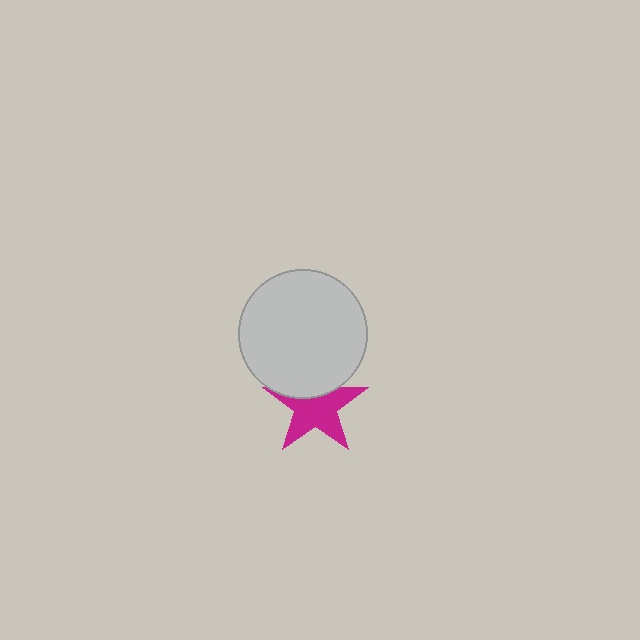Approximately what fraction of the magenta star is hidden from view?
Roughly 31% of the magenta star is hidden behind the light gray circle.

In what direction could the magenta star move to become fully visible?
The magenta star could move down. That would shift it out from behind the light gray circle entirely.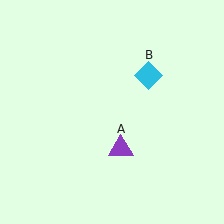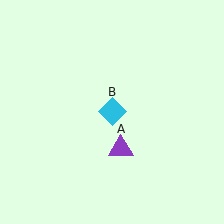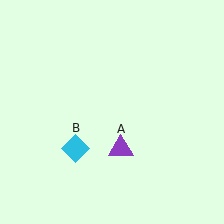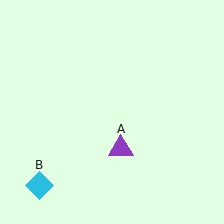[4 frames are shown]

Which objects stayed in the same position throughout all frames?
Purple triangle (object A) remained stationary.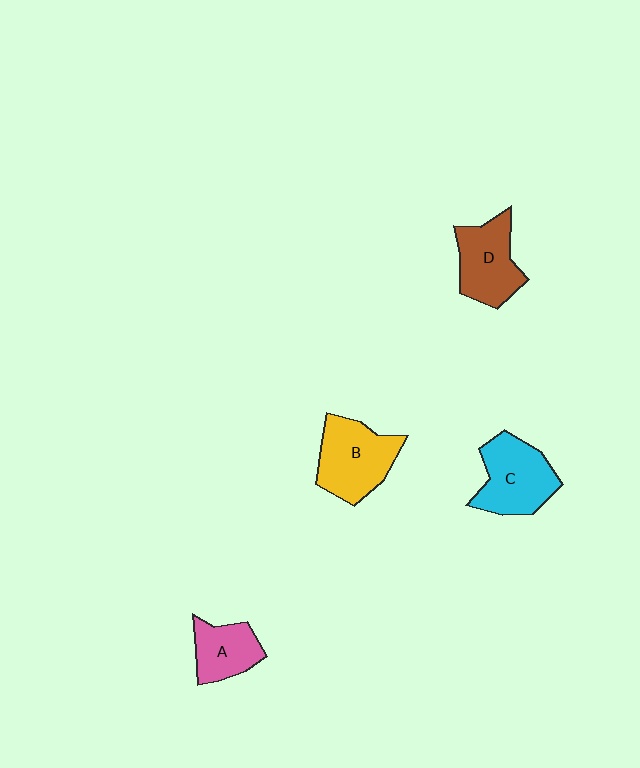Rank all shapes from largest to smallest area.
From largest to smallest: B (yellow), C (cyan), D (brown), A (pink).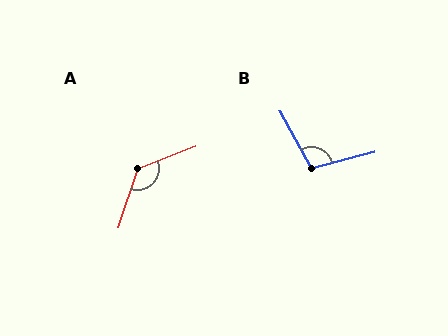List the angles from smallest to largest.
B (104°), A (129°).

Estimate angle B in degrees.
Approximately 104 degrees.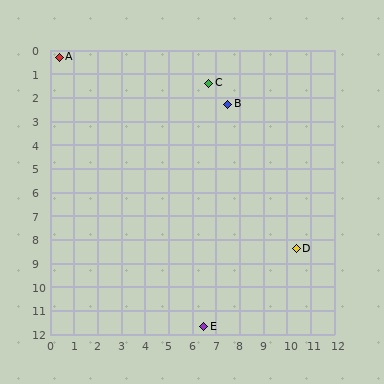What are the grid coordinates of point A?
Point A is at approximately (0.4, 0.3).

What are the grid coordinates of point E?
Point E is at approximately (6.5, 11.7).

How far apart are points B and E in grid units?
Points B and E are about 9.5 grid units apart.